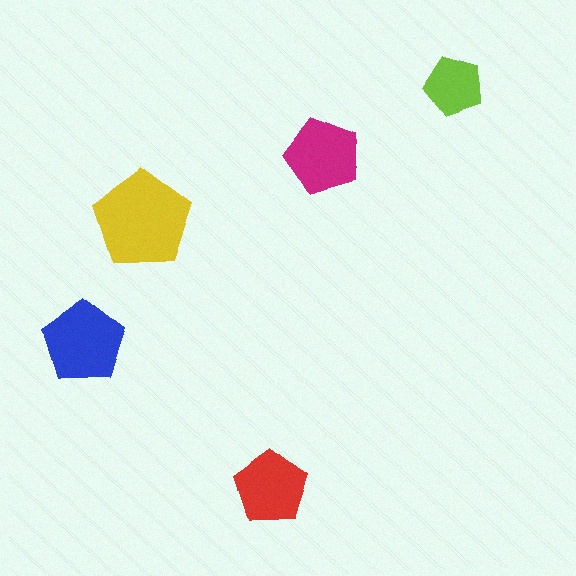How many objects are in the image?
There are 5 objects in the image.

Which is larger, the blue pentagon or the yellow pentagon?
The yellow one.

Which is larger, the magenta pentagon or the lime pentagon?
The magenta one.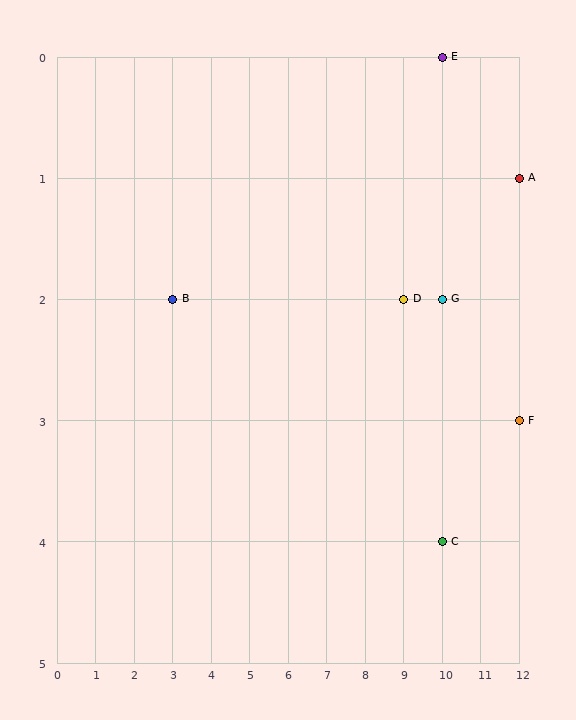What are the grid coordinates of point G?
Point G is at grid coordinates (10, 2).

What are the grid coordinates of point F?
Point F is at grid coordinates (12, 3).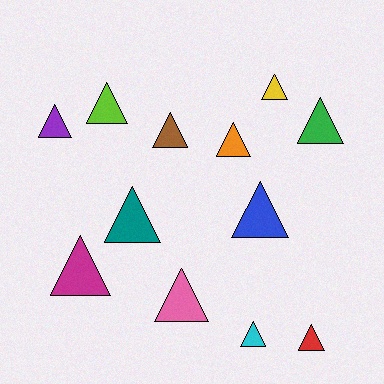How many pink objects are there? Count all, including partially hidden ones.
There is 1 pink object.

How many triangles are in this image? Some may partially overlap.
There are 12 triangles.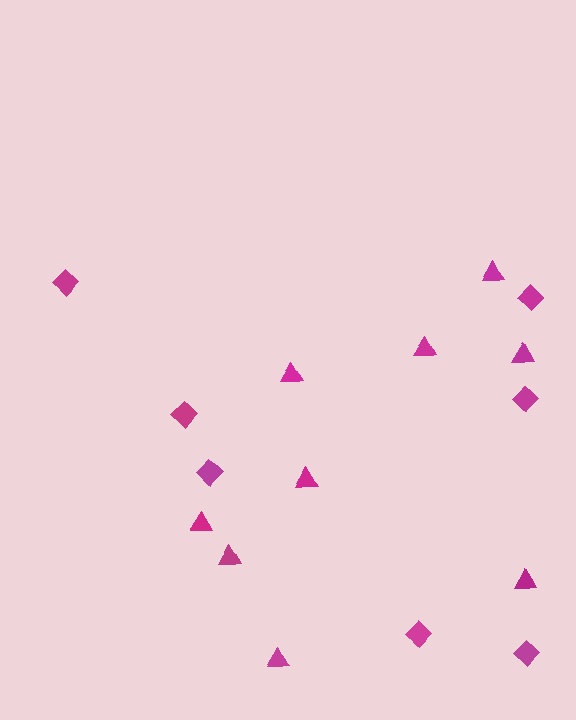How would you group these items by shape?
There are 2 groups: one group of diamonds (7) and one group of triangles (9).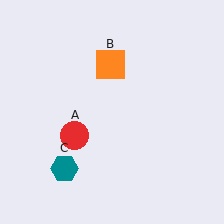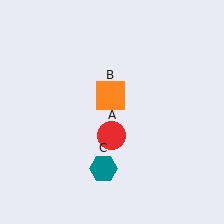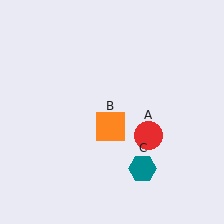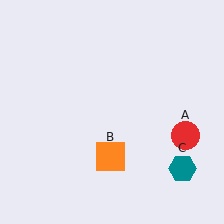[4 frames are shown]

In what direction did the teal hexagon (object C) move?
The teal hexagon (object C) moved right.